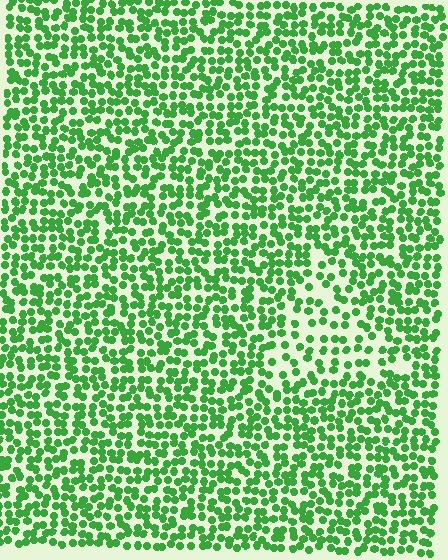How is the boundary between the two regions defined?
The boundary is defined by a change in element density (approximately 1.8x ratio). All elements are the same color, size, and shape.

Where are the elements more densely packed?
The elements are more densely packed outside the triangle boundary.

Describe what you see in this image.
The image contains small green elements arranged at two different densities. A triangle-shaped region is visible where the elements are less densely packed than the surrounding area.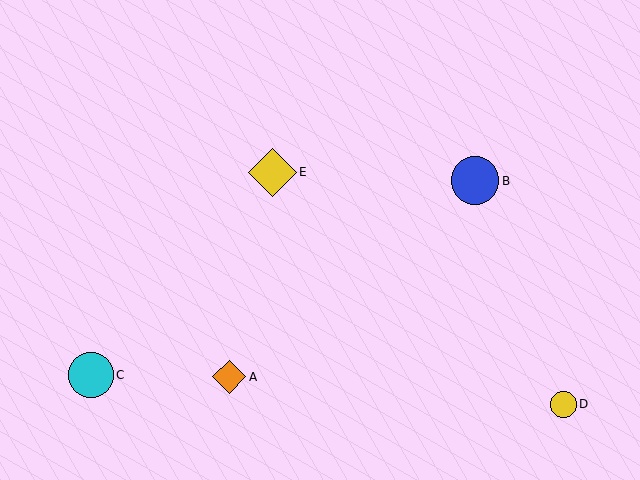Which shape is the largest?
The yellow diamond (labeled E) is the largest.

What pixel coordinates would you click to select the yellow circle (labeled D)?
Click at (563, 404) to select the yellow circle D.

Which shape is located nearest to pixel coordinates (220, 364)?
The orange diamond (labeled A) at (229, 377) is nearest to that location.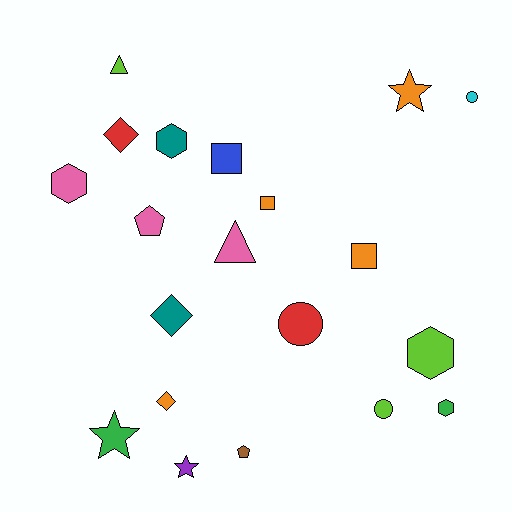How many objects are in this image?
There are 20 objects.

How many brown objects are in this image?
There is 1 brown object.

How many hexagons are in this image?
There are 4 hexagons.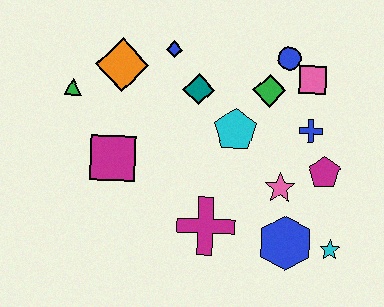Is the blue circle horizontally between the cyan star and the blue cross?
No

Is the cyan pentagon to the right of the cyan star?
No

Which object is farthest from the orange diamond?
The cyan star is farthest from the orange diamond.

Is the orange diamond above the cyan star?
Yes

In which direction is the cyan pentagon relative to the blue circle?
The cyan pentagon is below the blue circle.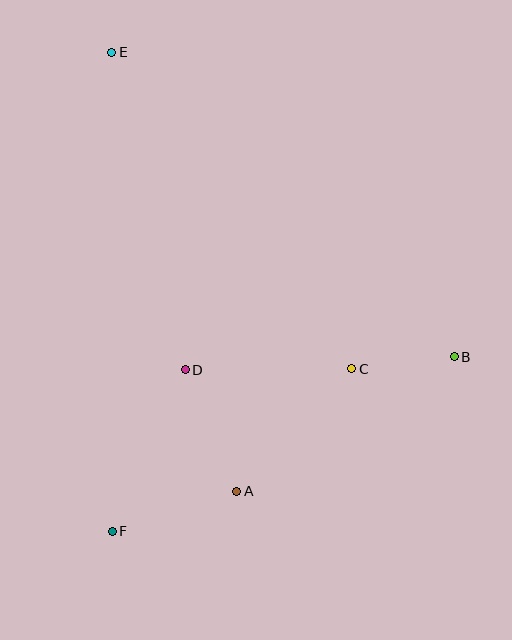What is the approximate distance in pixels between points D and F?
The distance between D and F is approximately 177 pixels.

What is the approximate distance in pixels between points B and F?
The distance between B and F is approximately 384 pixels.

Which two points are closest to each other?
Points B and C are closest to each other.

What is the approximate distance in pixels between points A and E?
The distance between A and E is approximately 457 pixels.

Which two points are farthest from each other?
Points E and F are farthest from each other.